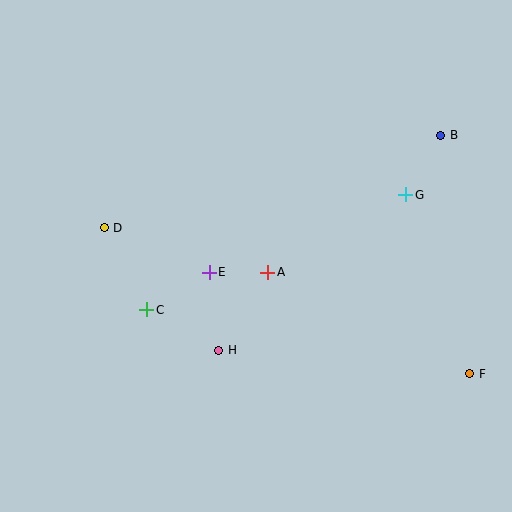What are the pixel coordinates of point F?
Point F is at (470, 374).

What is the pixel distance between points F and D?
The distance between F and D is 393 pixels.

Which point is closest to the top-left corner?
Point D is closest to the top-left corner.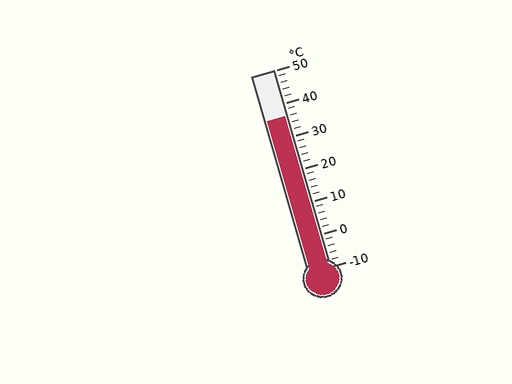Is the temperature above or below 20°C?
The temperature is above 20°C.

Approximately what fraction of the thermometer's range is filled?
The thermometer is filled to approximately 75% of its range.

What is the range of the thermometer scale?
The thermometer scale ranges from -10°C to 50°C.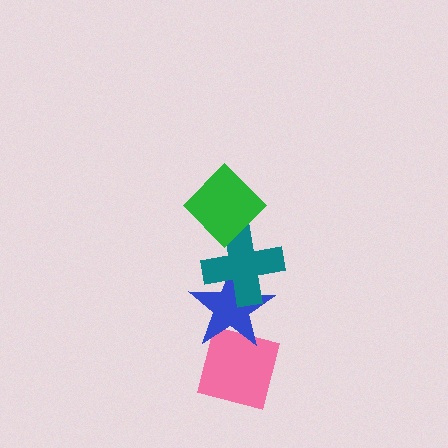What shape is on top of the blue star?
The teal cross is on top of the blue star.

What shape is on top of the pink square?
The blue star is on top of the pink square.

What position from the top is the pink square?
The pink square is 4th from the top.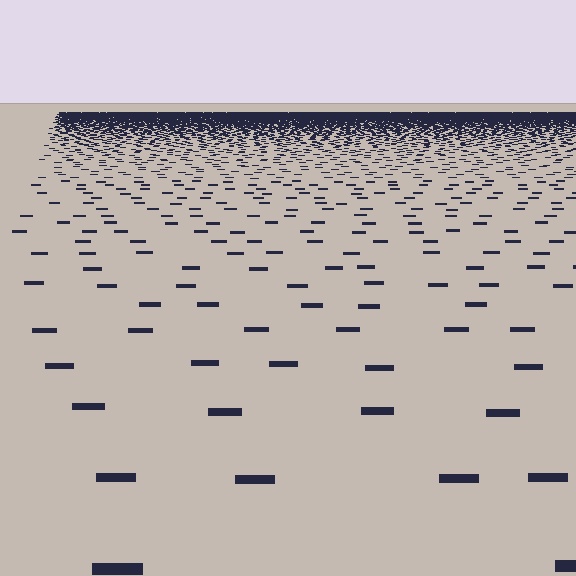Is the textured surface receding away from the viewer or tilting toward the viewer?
The surface is receding away from the viewer. Texture elements get smaller and denser toward the top.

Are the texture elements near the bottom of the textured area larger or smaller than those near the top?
Larger. Near the bottom, elements are closer to the viewer and appear at a bigger on-screen size.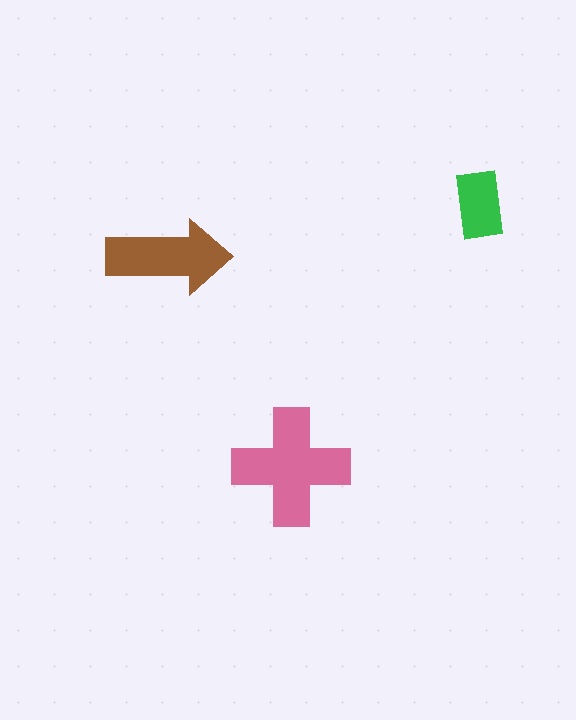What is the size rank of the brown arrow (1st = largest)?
2nd.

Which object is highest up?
The green rectangle is topmost.